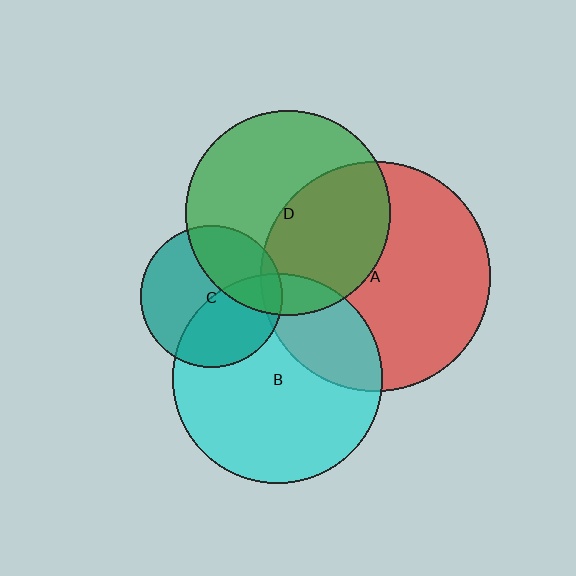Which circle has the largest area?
Circle A (red).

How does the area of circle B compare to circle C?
Approximately 2.2 times.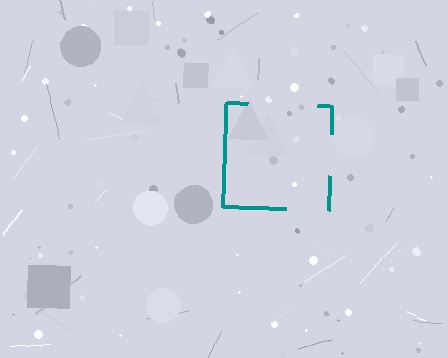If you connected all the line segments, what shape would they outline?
They would outline a square.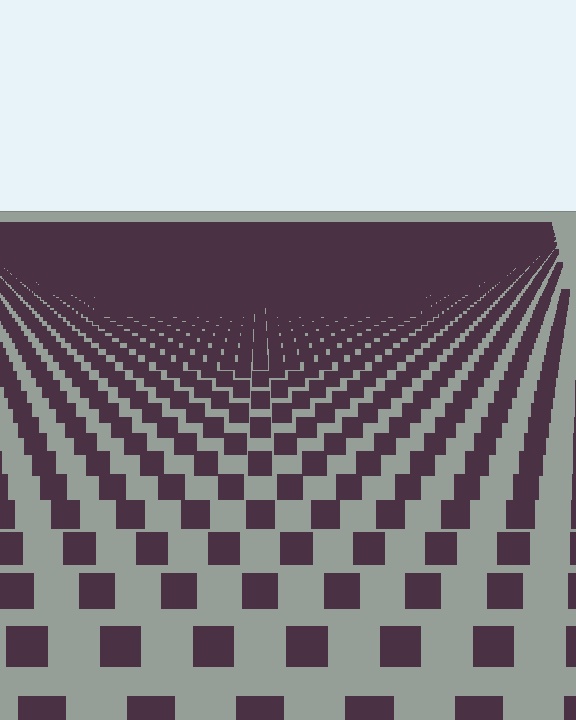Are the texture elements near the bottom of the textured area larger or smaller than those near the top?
Larger. Near the bottom, elements are closer to the viewer and appear at a bigger on-screen size.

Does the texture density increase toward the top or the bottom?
Density increases toward the top.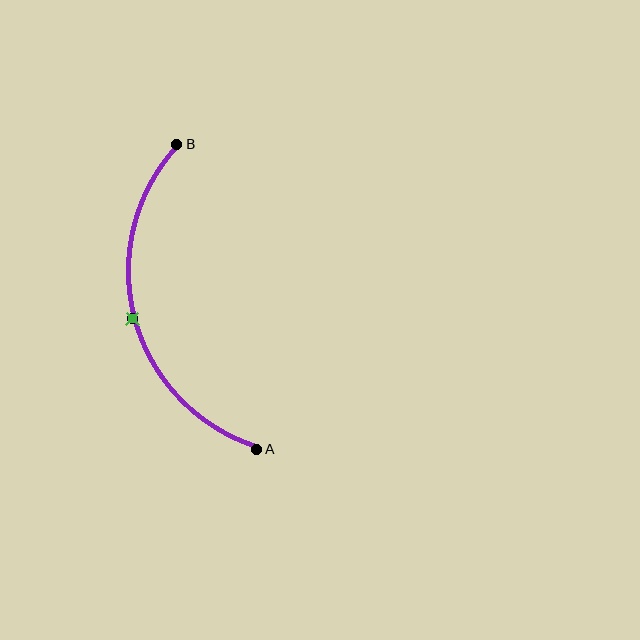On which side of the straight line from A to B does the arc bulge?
The arc bulges to the left of the straight line connecting A and B.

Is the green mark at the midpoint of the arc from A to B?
Yes. The green mark lies on the arc at equal arc-length from both A and B — it is the arc midpoint.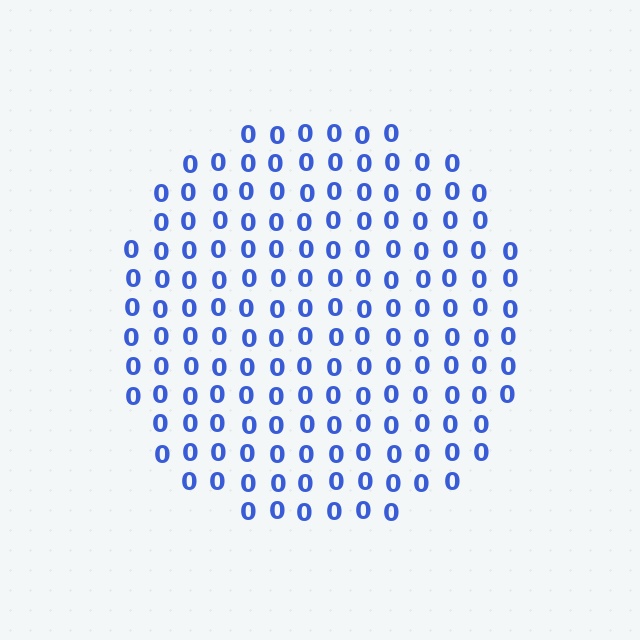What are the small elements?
The small elements are digit 0's.